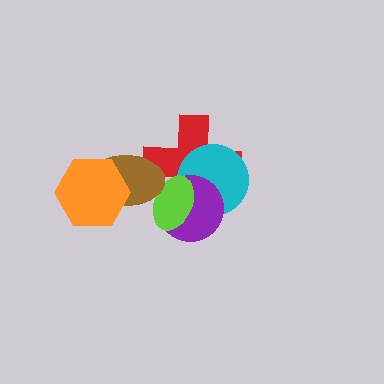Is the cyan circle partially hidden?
Yes, it is partially covered by another shape.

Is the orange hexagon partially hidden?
No, no other shape covers it.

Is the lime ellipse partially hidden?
Yes, it is partially covered by another shape.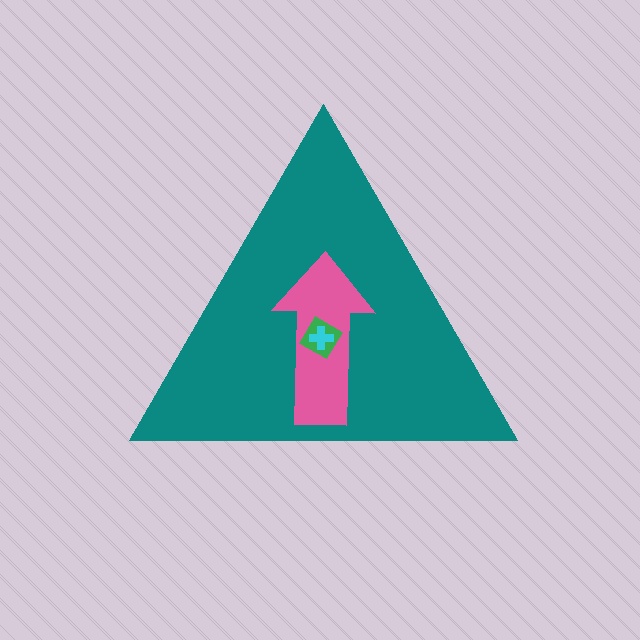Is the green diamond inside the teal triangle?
Yes.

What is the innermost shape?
The cyan cross.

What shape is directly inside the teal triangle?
The pink arrow.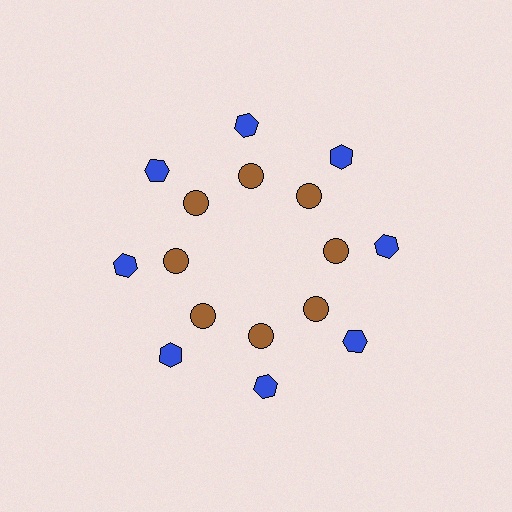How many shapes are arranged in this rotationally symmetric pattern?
There are 24 shapes, arranged in 8 groups of 3.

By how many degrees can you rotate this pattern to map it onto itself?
The pattern maps onto itself every 45 degrees of rotation.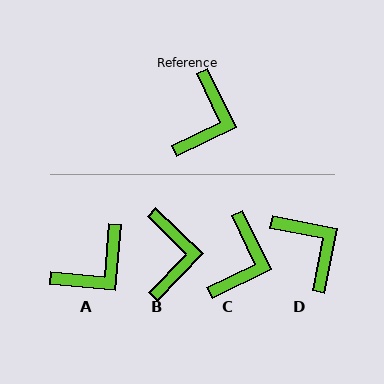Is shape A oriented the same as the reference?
No, it is off by about 31 degrees.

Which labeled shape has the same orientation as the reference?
C.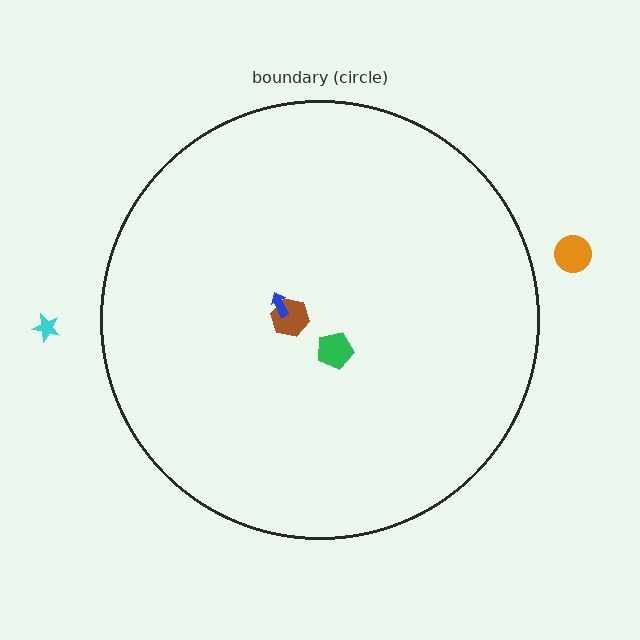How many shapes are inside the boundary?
3 inside, 2 outside.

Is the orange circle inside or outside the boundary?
Outside.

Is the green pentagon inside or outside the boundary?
Inside.